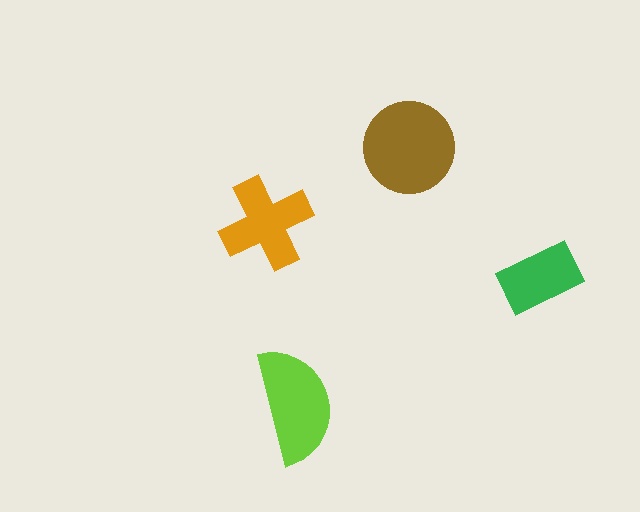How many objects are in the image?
There are 4 objects in the image.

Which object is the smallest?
The green rectangle.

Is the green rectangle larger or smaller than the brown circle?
Smaller.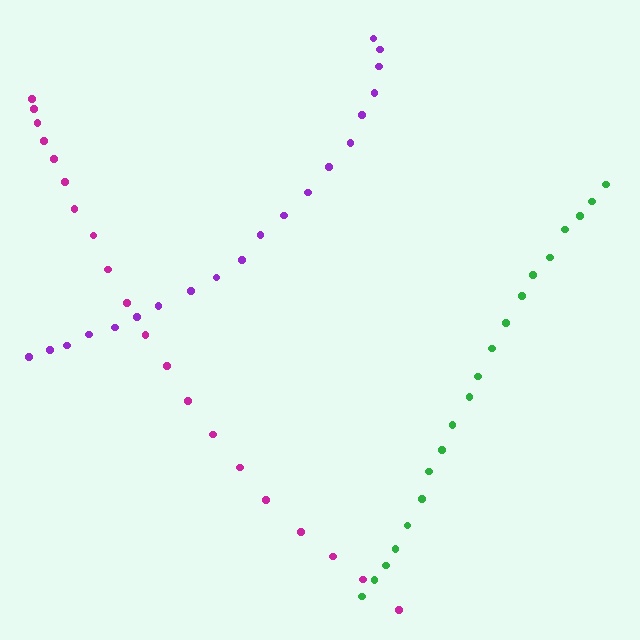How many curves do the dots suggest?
There are 3 distinct paths.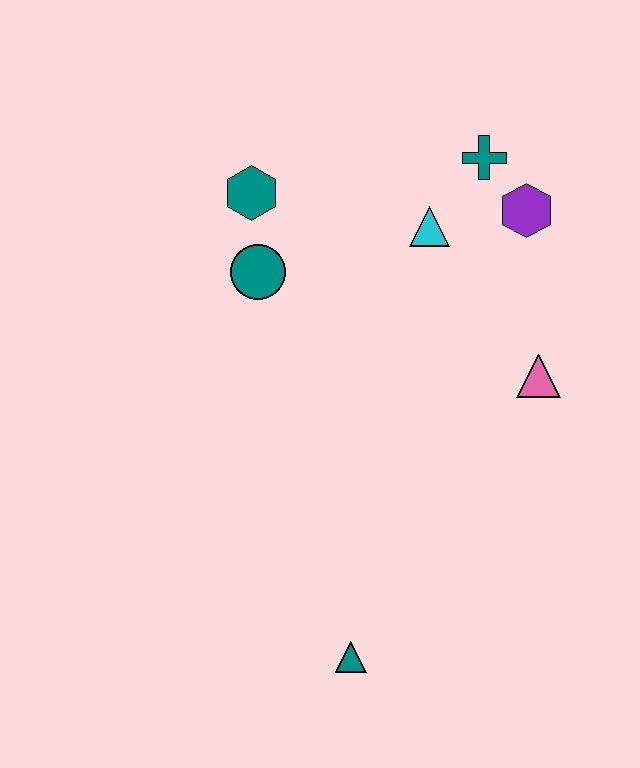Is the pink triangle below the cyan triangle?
Yes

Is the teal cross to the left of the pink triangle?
Yes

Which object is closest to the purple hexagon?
The teal cross is closest to the purple hexagon.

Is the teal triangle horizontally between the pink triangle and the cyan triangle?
No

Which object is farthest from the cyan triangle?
The teal triangle is farthest from the cyan triangle.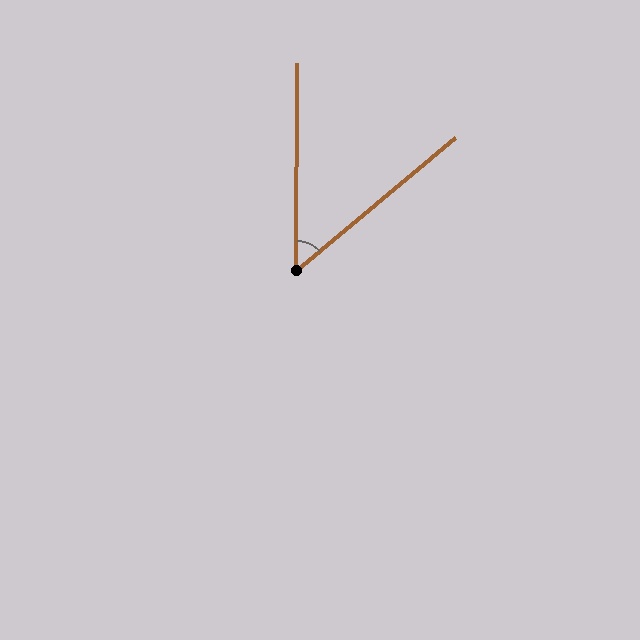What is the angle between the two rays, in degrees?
Approximately 50 degrees.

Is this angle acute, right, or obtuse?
It is acute.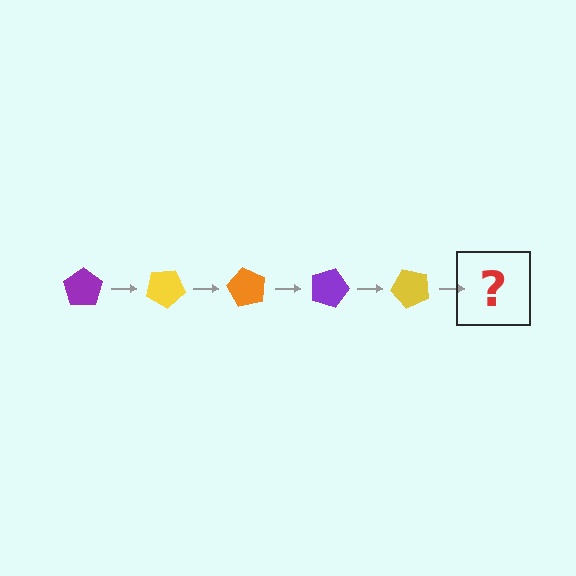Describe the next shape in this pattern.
It should be an orange pentagon, rotated 150 degrees from the start.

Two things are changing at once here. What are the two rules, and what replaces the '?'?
The two rules are that it rotates 30 degrees each step and the color cycles through purple, yellow, and orange. The '?' should be an orange pentagon, rotated 150 degrees from the start.